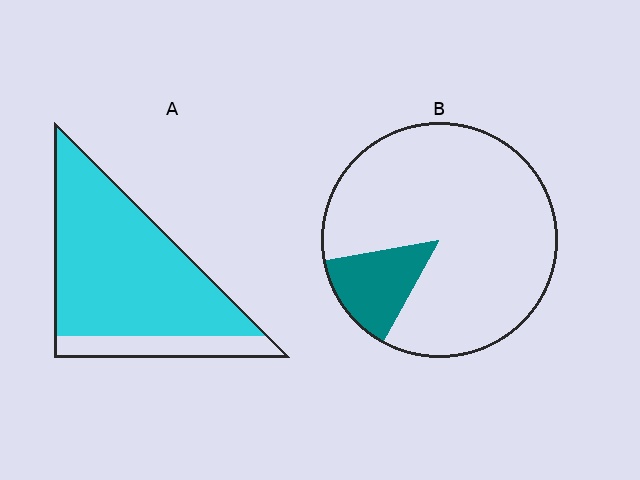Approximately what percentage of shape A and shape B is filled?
A is approximately 80% and B is approximately 15%.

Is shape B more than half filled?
No.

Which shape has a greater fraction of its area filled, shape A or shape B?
Shape A.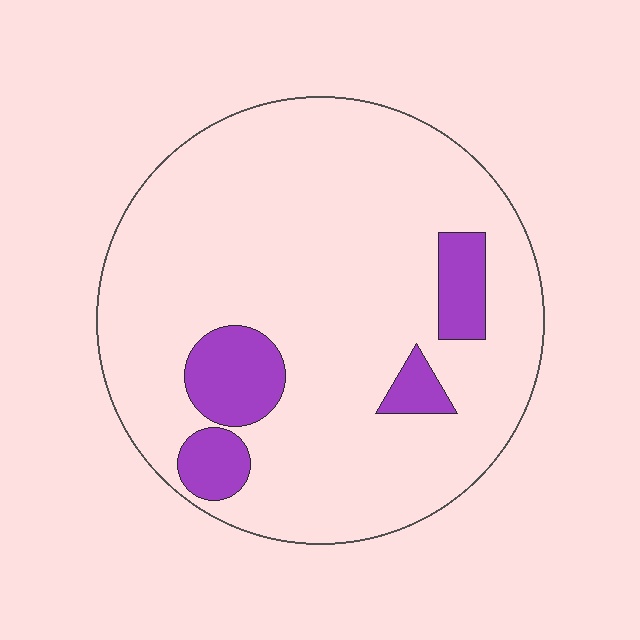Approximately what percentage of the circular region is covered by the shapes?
Approximately 15%.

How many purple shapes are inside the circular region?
4.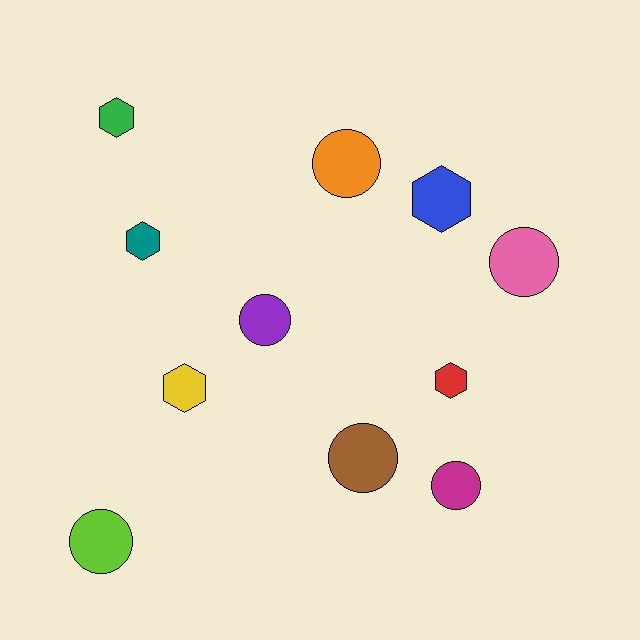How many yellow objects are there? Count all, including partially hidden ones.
There is 1 yellow object.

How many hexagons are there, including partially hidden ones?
There are 5 hexagons.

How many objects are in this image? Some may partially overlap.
There are 11 objects.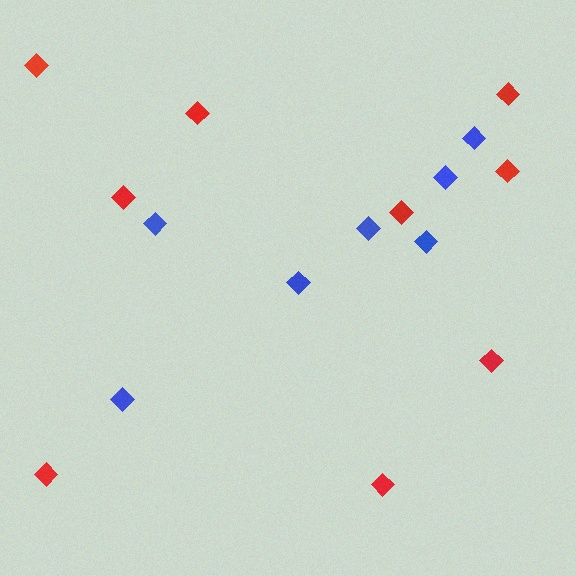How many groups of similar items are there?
There are 2 groups: one group of blue diamonds (7) and one group of red diamonds (9).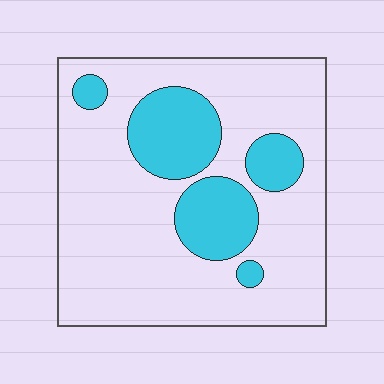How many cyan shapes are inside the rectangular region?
5.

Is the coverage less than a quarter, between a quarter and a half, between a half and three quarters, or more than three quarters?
Less than a quarter.